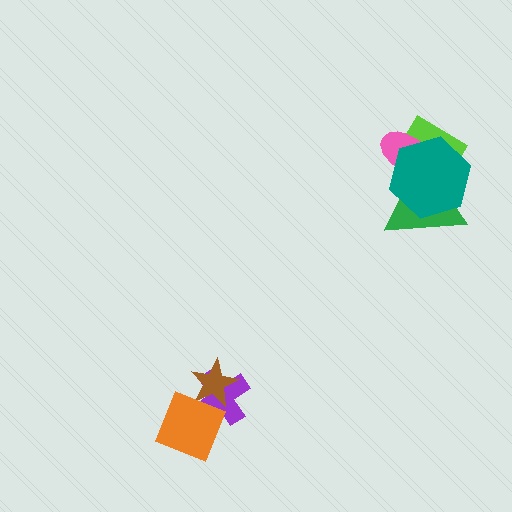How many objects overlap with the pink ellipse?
3 objects overlap with the pink ellipse.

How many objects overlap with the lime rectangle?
3 objects overlap with the lime rectangle.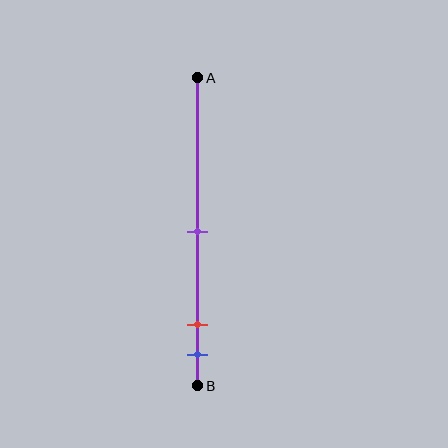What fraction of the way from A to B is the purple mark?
The purple mark is approximately 50% (0.5) of the way from A to B.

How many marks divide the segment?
There are 3 marks dividing the segment.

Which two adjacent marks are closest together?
The red and blue marks are the closest adjacent pair.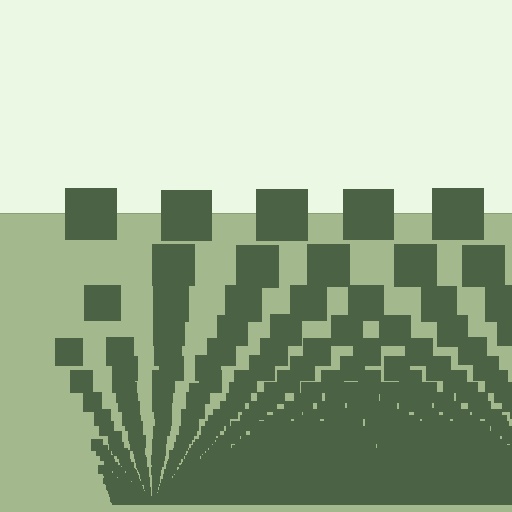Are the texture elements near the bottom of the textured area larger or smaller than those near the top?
Smaller. The gradient is inverted — elements near the bottom are smaller and denser.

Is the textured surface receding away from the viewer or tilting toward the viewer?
The surface appears to tilt toward the viewer. Texture elements get larger and sparser toward the top.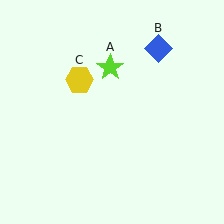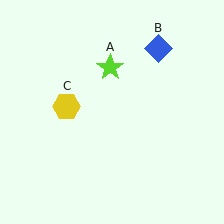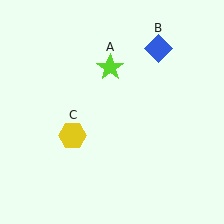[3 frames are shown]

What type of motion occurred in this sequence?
The yellow hexagon (object C) rotated counterclockwise around the center of the scene.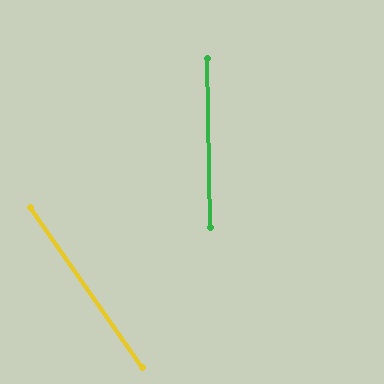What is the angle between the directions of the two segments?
Approximately 34 degrees.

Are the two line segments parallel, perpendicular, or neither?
Neither parallel nor perpendicular — they differ by about 34°.